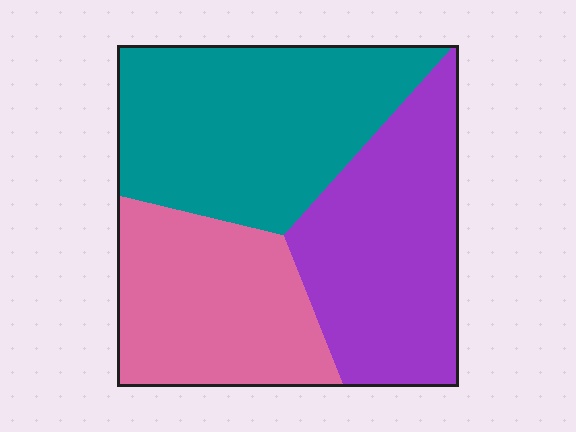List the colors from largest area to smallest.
From largest to smallest: teal, purple, pink.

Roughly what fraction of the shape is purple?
Purple takes up between a quarter and a half of the shape.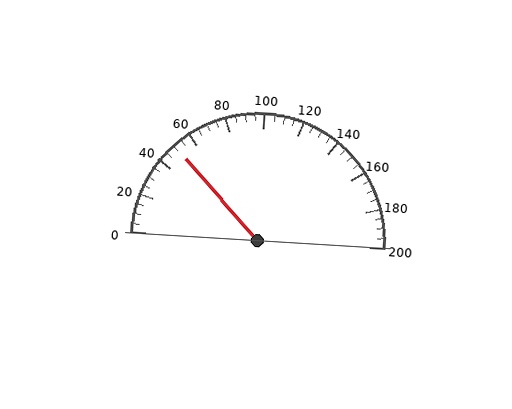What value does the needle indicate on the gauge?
The needle indicates approximately 50.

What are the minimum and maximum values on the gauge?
The gauge ranges from 0 to 200.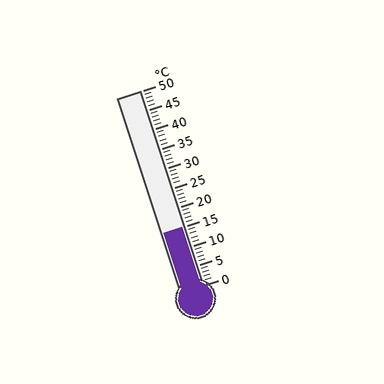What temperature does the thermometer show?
The thermometer shows approximately 15°C.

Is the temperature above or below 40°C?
The temperature is below 40°C.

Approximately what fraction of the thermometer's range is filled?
The thermometer is filled to approximately 30% of its range.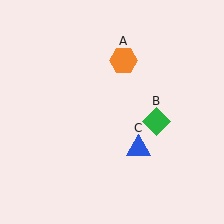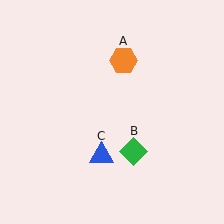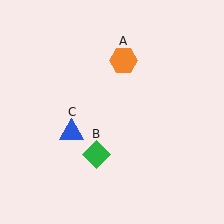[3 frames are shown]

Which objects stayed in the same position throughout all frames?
Orange hexagon (object A) remained stationary.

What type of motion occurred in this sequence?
The green diamond (object B), blue triangle (object C) rotated clockwise around the center of the scene.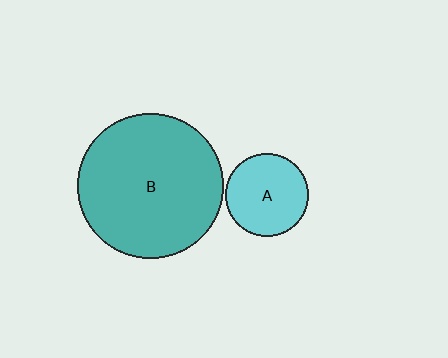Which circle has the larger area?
Circle B (teal).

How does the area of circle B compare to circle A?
Approximately 3.0 times.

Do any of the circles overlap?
No, none of the circles overlap.